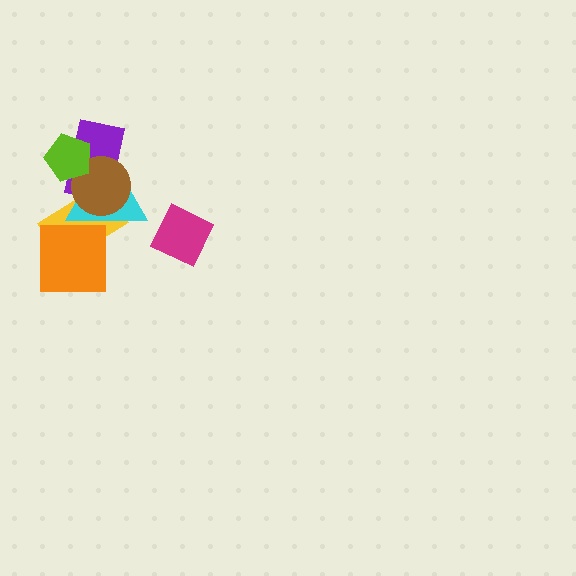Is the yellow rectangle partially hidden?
Yes, it is partially covered by another shape.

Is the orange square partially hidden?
Yes, it is partially covered by another shape.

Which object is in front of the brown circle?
The lime pentagon is in front of the brown circle.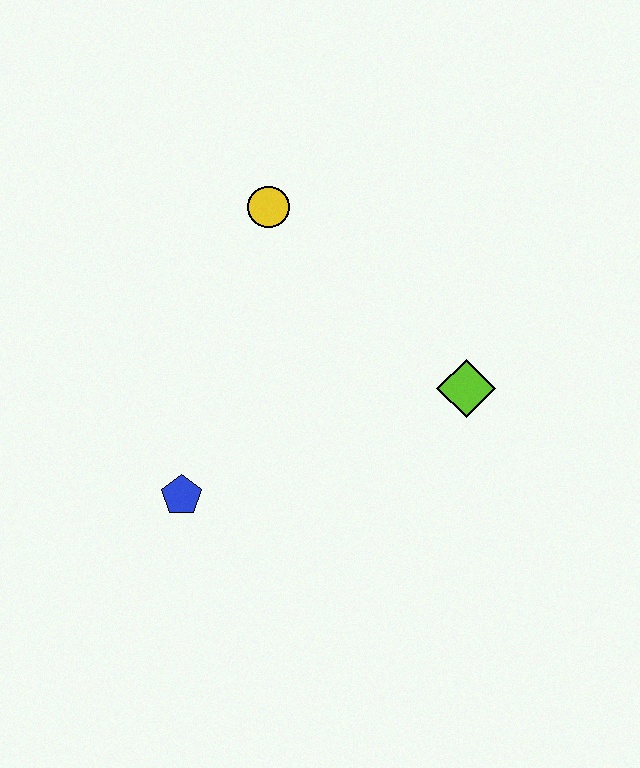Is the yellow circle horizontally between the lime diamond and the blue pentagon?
Yes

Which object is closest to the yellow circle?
The lime diamond is closest to the yellow circle.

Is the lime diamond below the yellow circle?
Yes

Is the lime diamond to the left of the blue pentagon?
No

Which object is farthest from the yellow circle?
The blue pentagon is farthest from the yellow circle.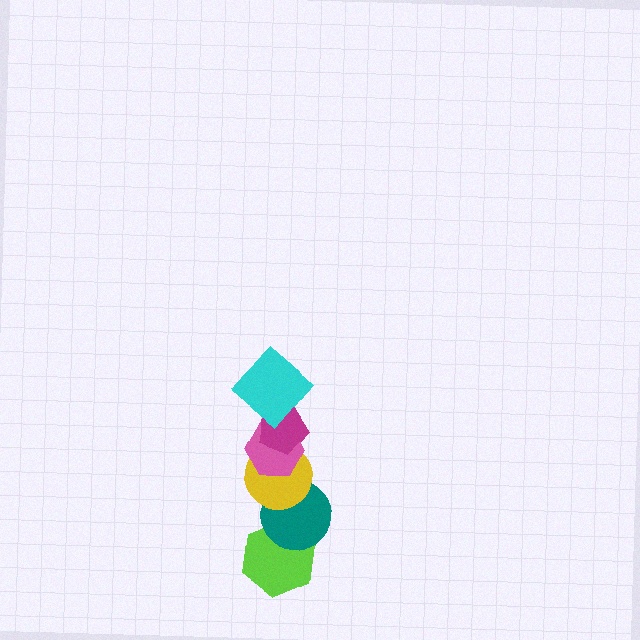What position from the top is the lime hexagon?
The lime hexagon is 6th from the top.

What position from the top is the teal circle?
The teal circle is 5th from the top.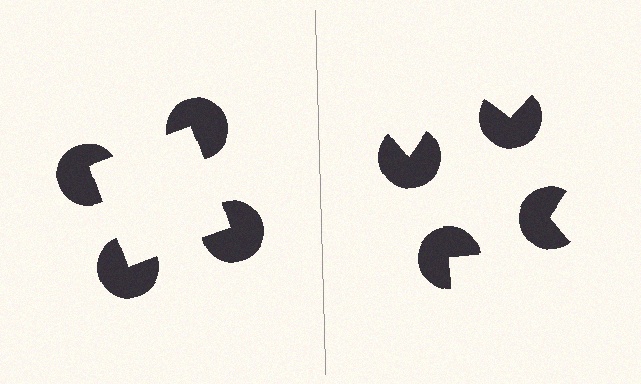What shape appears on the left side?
An illusory square.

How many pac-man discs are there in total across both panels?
8 — 4 on each side.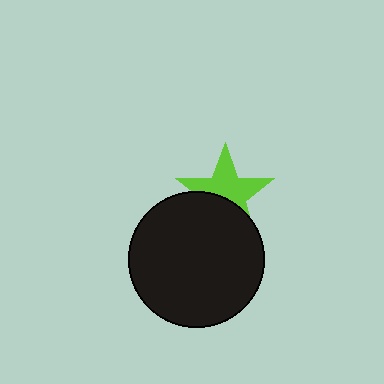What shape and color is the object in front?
The object in front is a black circle.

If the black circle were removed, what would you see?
You would see the complete lime star.